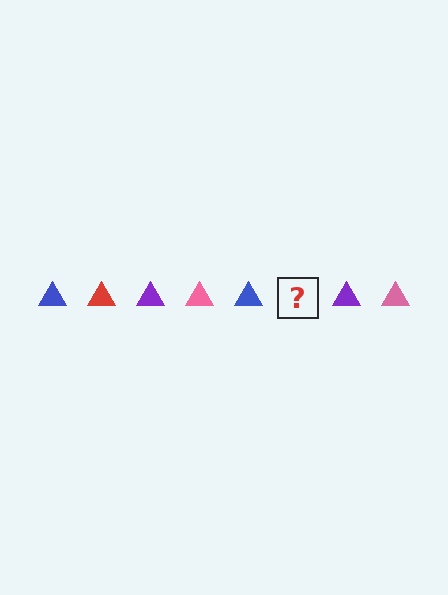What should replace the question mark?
The question mark should be replaced with a red triangle.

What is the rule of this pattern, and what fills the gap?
The rule is that the pattern cycles through blue, red, purple, pink triangles. The gap should be filled with a red triangle.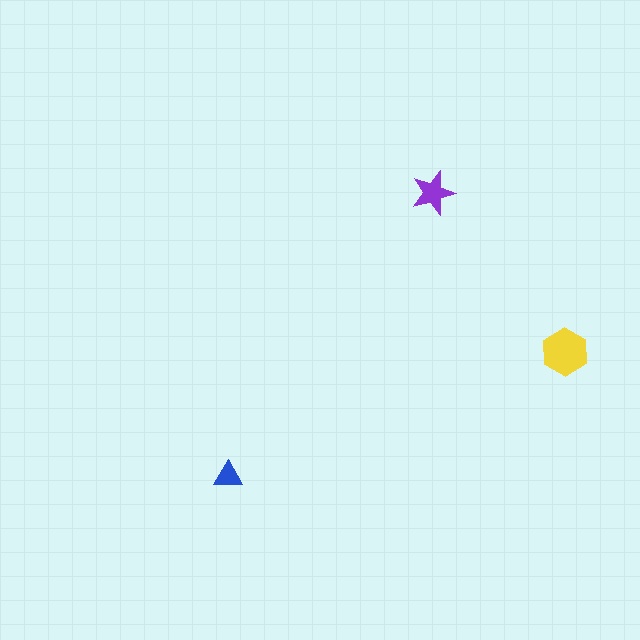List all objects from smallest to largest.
The blue triangle, the purple star, the yellow hexagon.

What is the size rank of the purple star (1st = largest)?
2nd.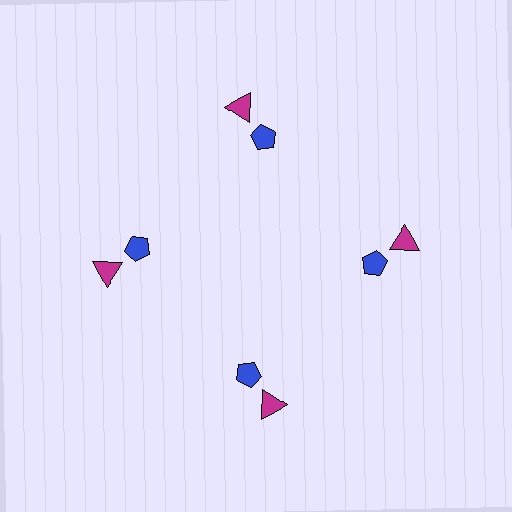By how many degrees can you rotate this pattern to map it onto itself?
The pattern maps onto itself every 90 degrees of rotation.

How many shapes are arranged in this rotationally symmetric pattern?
There are 8 shapes, arranged in 4 groups of 2.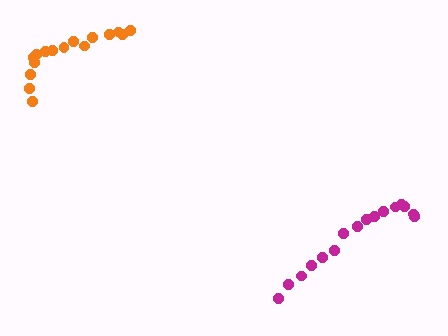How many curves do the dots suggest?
There are 2 distinct paths.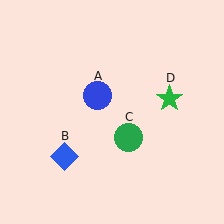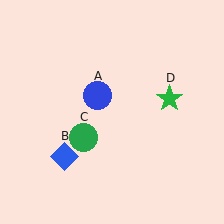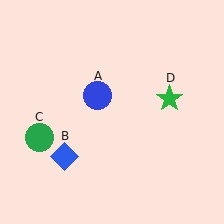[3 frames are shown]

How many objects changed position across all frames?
1 object changed position: green circle (object C).